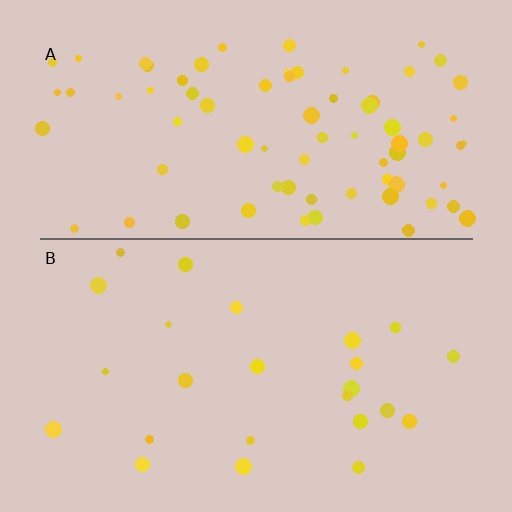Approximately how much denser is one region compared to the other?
Approximately 3.1× — region A over region B.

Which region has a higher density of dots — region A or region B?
A (the top).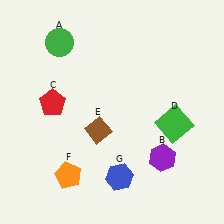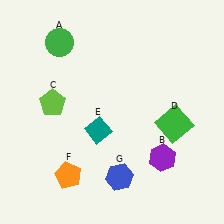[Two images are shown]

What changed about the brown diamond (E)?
In Image 1, E is brown. In Image 2, it changed to teal.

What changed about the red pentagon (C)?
In Image 1, C is red. In Image 2, it changed to lime.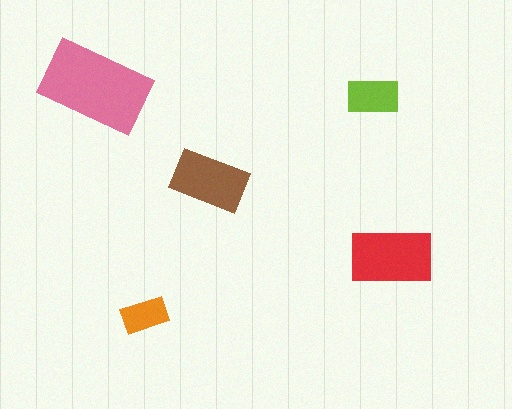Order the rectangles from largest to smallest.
the pink one, the red one, the brown one, the lime one, the orange one.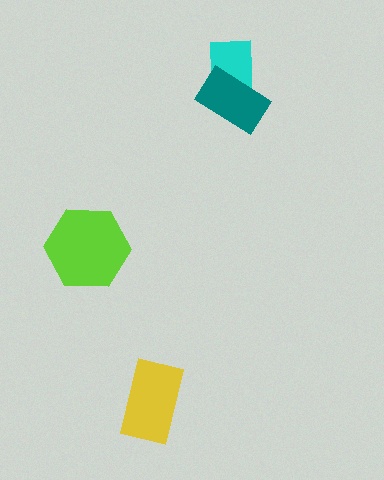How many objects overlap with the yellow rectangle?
0 objects overlap with the yellow rectangle.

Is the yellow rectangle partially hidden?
No, no other shape covers it.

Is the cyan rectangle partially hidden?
Yes, it is partially covered by another shape.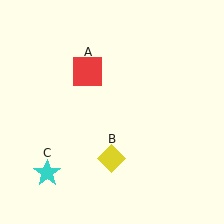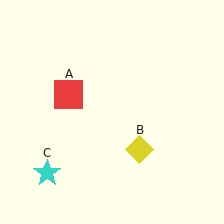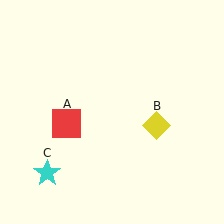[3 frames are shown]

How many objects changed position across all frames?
2 objects changed position: red square (object A), yellow diamond (object B).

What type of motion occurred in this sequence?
The red square (object A), yellow diamond (object B) rotated counterclockwise around the center of the scene.